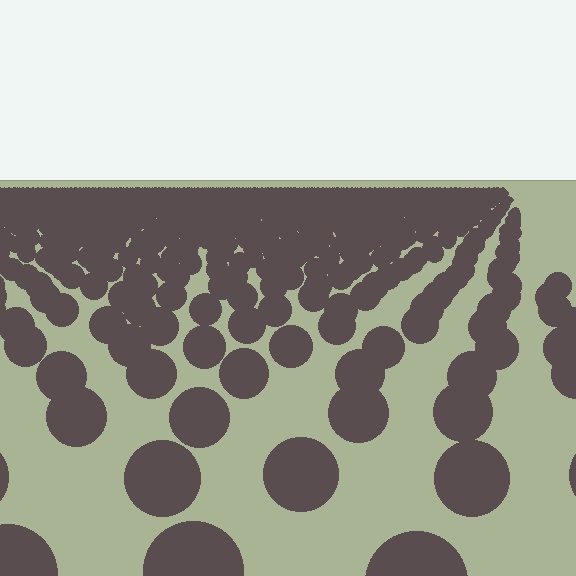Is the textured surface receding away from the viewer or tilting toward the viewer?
The surface is receding away from the viewer. Texture elements get smaller and denser toward the top.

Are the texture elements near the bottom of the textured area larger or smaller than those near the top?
Larger. Near the bottom, elements are closer to the viewer and appear at a bigger on-screen size.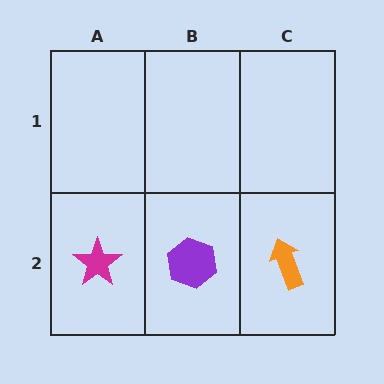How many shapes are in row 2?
3 shapes.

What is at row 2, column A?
A magenta star.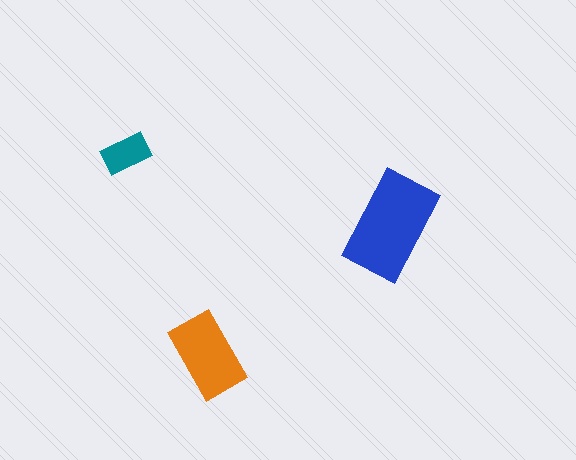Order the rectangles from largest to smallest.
the blue one, the orange one, the teal one.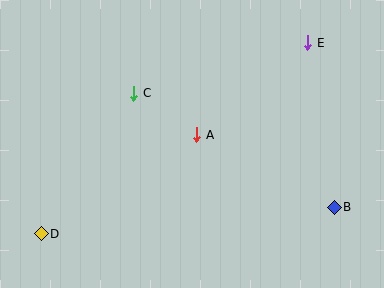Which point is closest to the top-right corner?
Point E is closest to the top-right corner.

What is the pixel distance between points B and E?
The distance between B and E is 167 pixels.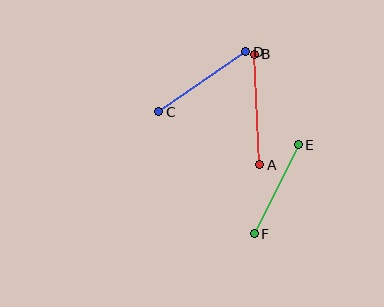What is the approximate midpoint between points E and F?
The midpoint is at approximately (276, 189) pixels.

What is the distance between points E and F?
The distance is approximately 99 pixels.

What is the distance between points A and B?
The distance is approximately 111 pixels.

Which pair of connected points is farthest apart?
Points A and B are farthest apart.